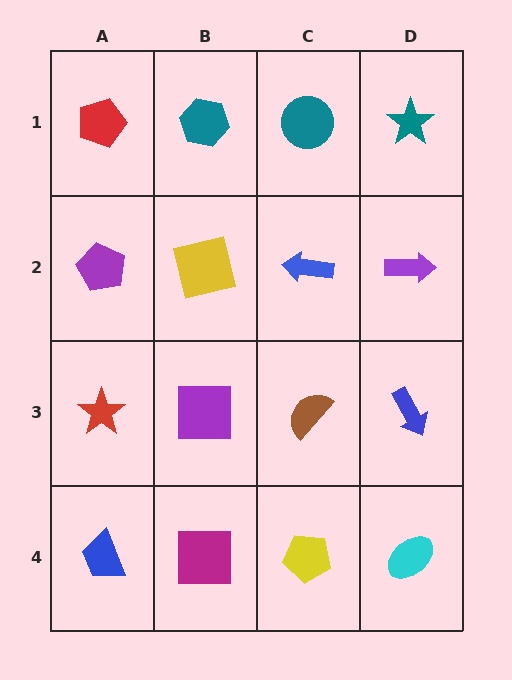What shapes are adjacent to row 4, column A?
A red star (row 3, column A), a magenta square (row 4, column B).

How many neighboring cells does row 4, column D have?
2.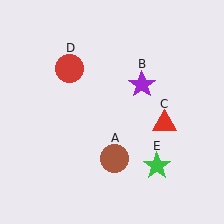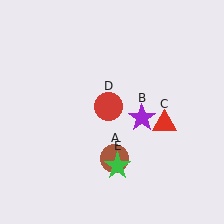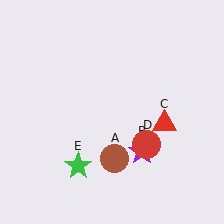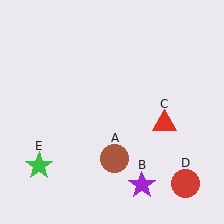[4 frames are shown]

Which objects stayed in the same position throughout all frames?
Brown circle (object A) and red triangle (object C) remained stationary.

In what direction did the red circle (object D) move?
The red circle (object D) moved down and to the right.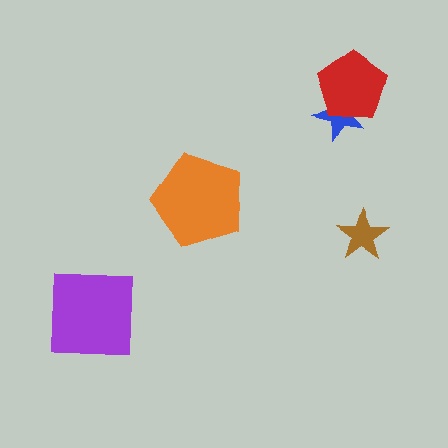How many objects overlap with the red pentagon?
1 object overlaps with the red pentagon.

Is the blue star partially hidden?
Yes, it is partially covered by another shape.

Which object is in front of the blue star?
The red pentagon is in front of the blue star.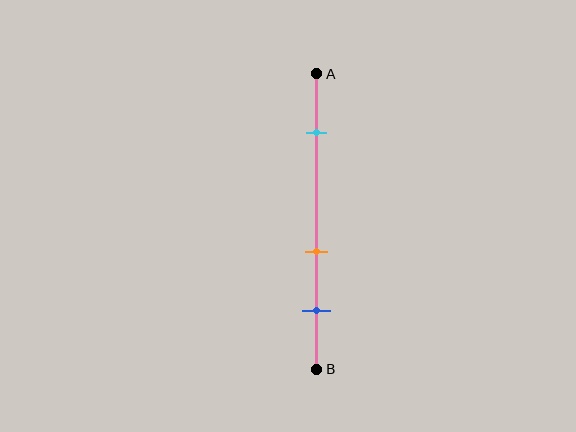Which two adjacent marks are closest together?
The orange and blue marks are the closest adjacent pair.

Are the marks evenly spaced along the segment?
No, the marks are not evenly spaced.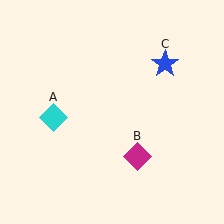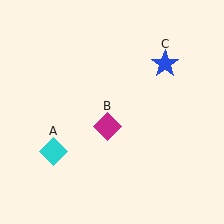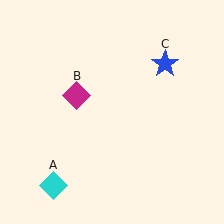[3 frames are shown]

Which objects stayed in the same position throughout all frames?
Blue star (object C) remained stationary.